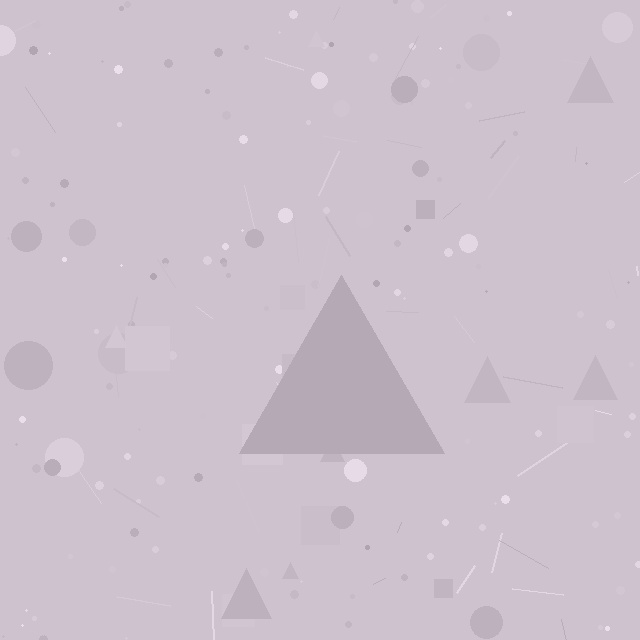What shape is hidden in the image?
A triangle is hidden in the image.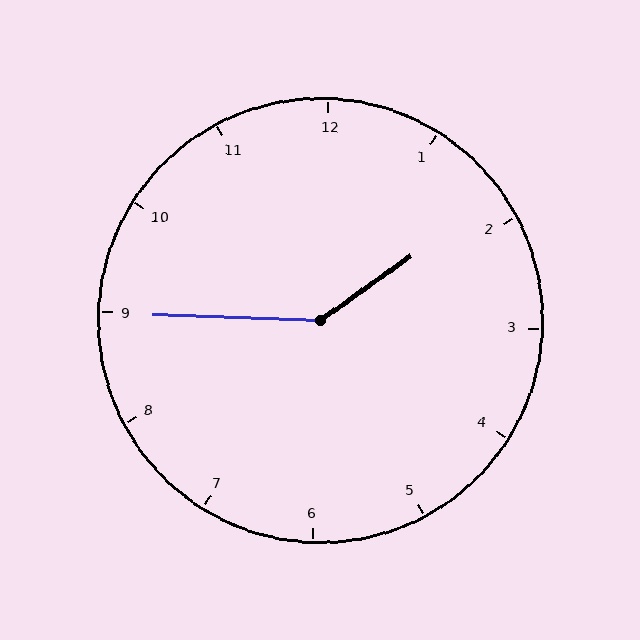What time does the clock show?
1:45.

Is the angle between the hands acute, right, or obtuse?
It is obtuse.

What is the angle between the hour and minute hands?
Approximately 142 degrees.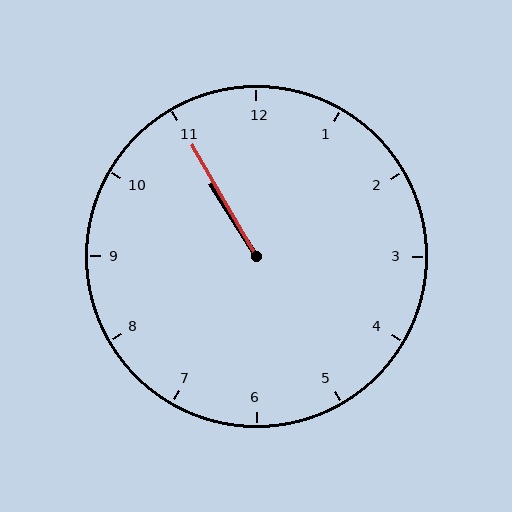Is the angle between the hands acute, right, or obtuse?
It is acute.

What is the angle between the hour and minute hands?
Approximately 2 degrees.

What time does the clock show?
10:55.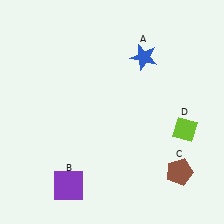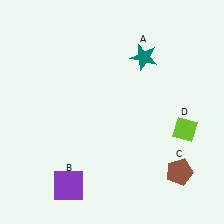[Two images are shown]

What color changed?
The star (A) changed from blue in Image 1 to teal in Image 2.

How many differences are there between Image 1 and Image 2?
There is 1 difference between the two images.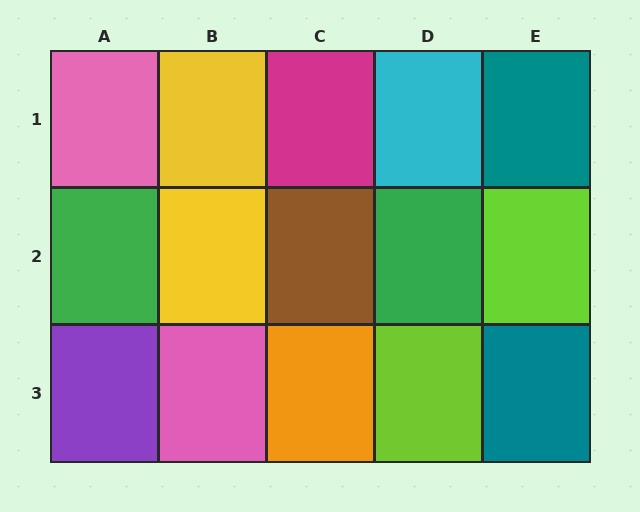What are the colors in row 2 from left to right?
Green, yellow, brown, green, lime.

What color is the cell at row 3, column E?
Teal.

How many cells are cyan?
1 cell is cyan.